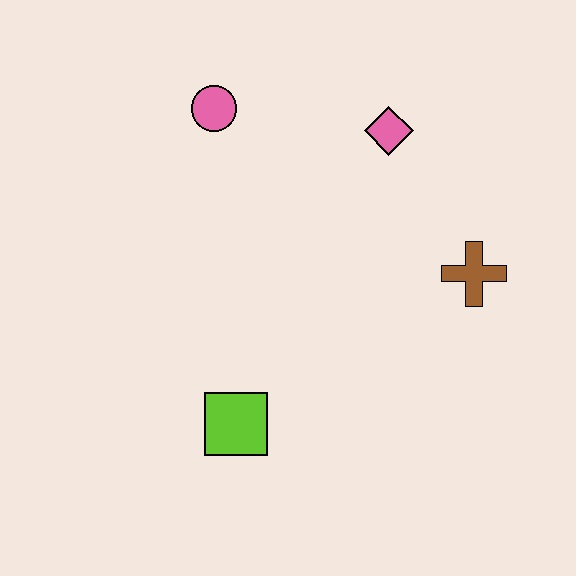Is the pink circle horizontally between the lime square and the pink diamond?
No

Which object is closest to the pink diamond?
The brown cross is closest to the pink diamond.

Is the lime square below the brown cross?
Yes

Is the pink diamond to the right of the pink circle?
Yes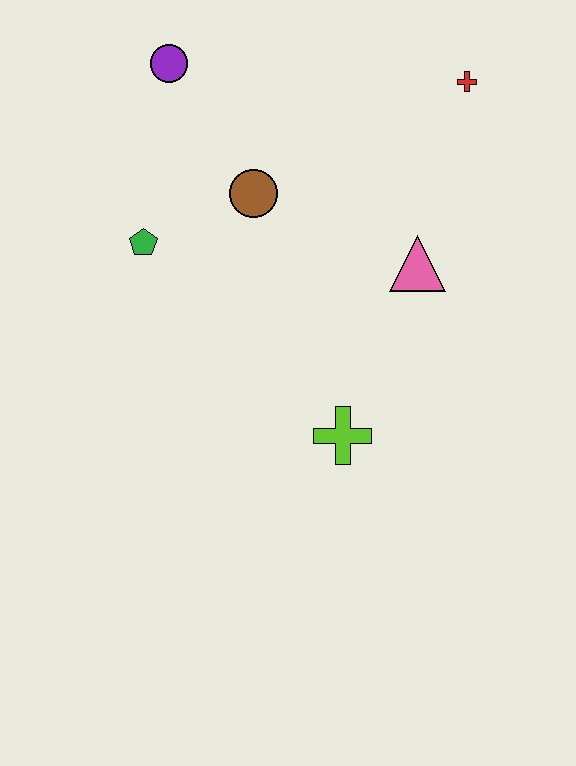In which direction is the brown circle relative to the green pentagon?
The brown circle is to the right of the green pentagon.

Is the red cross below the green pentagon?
No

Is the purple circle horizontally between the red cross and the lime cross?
No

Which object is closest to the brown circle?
The green pentagon is closest to the brown circle.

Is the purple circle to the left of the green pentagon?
No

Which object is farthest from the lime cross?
The purple circle is farthest from the lime cross.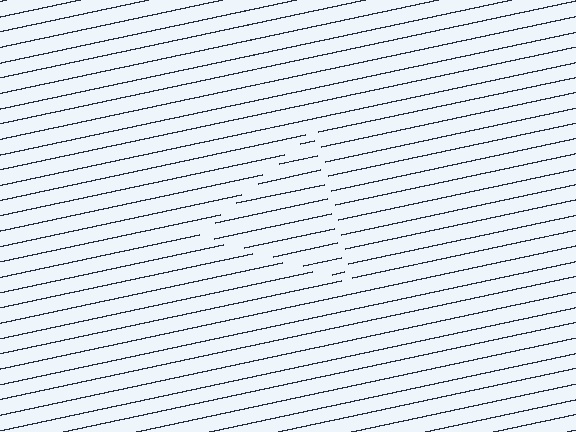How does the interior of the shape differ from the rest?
The interior of the shape contains the same grating, shifted by half a period — the contour is defined by the phase discontinuity where line-ends from the inner and outer gratings abut.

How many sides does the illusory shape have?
3 sides — the line-ends trace a triangle.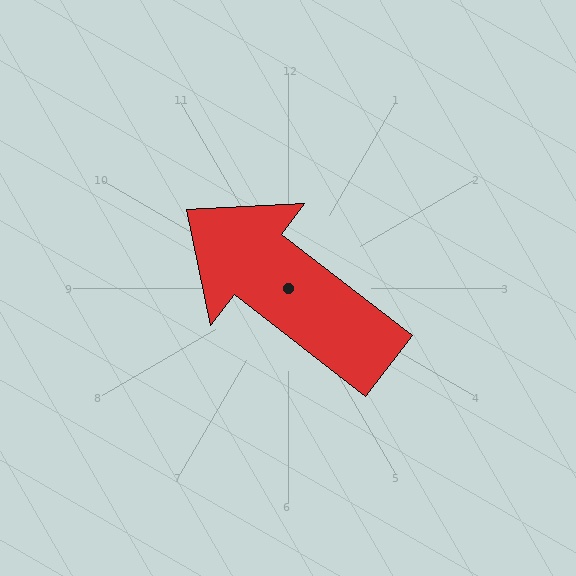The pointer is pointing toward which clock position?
Roughly 10 o'clock.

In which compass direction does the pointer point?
Northwest.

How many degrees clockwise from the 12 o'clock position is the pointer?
Approximately 308 degrees.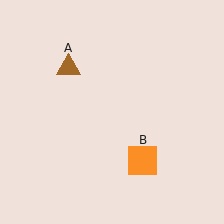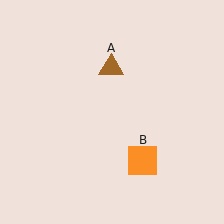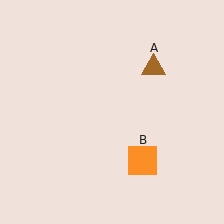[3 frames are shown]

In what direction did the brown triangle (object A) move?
The brown triangle (object A) moved right.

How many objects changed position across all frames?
1 object changed position: brown triangle (object A).